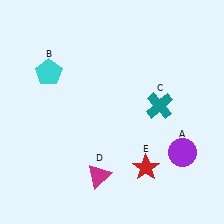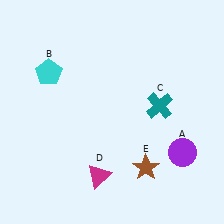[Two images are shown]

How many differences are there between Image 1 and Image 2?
There is 1 difference between the two images.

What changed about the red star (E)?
In Image 1, E is red. In Image 2, it changed to brown.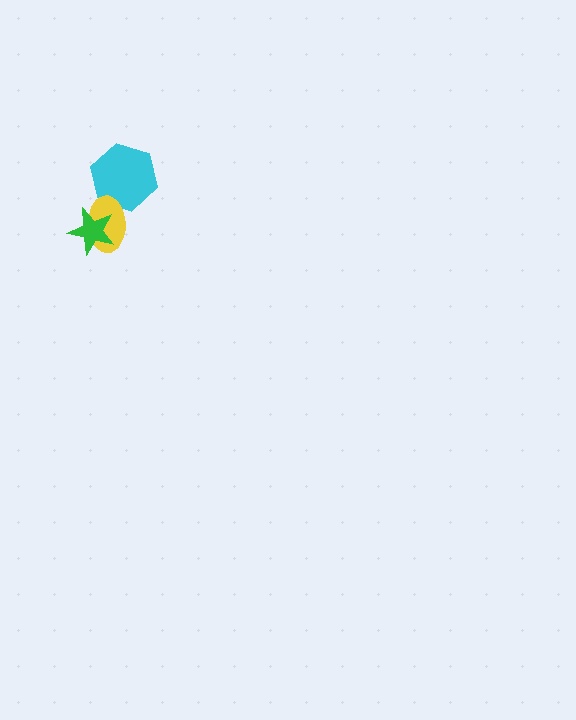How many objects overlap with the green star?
1 object overlaps with the green star.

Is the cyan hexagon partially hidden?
Yes, it is partially covered by another shape.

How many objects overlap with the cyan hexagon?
1 object overlaps with the cyan hexagon.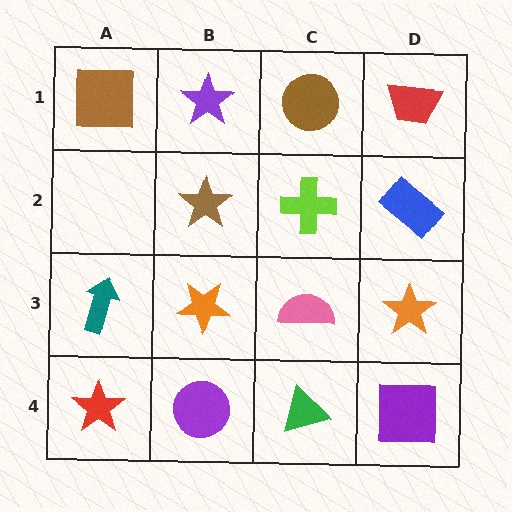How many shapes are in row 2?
3 shapes.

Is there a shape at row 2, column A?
No, that cell is empty.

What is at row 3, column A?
A teal arrow.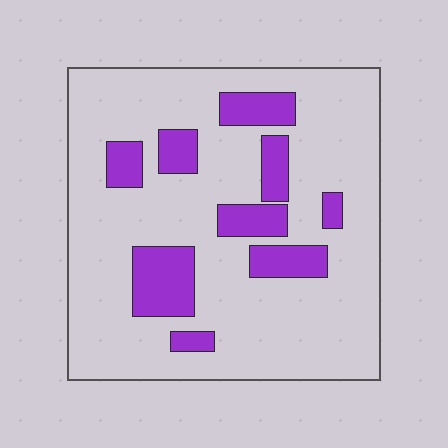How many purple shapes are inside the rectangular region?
9.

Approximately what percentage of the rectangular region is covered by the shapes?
Approximately 20%.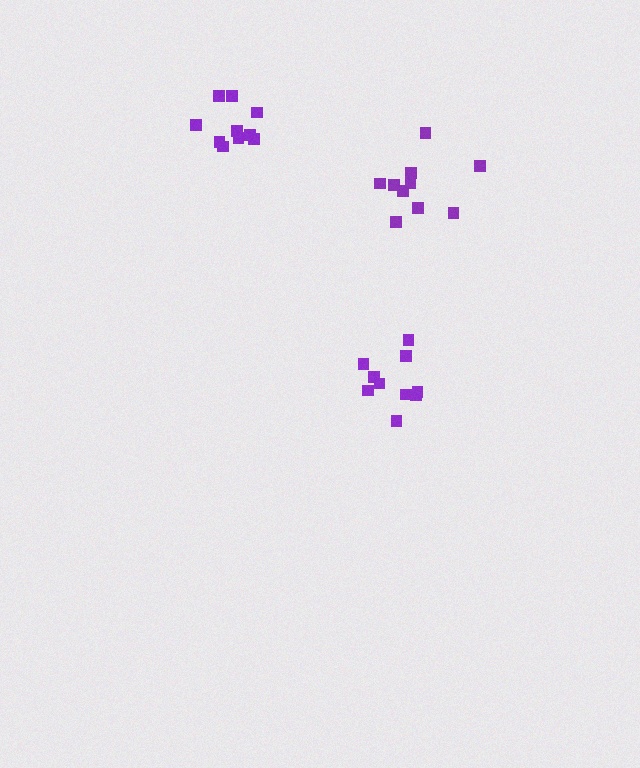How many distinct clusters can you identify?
There are 3 distinct clusters.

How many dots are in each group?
Group 1: 10 dots, Group 2: 10 dots, Group 3: 10 dots (30 total).